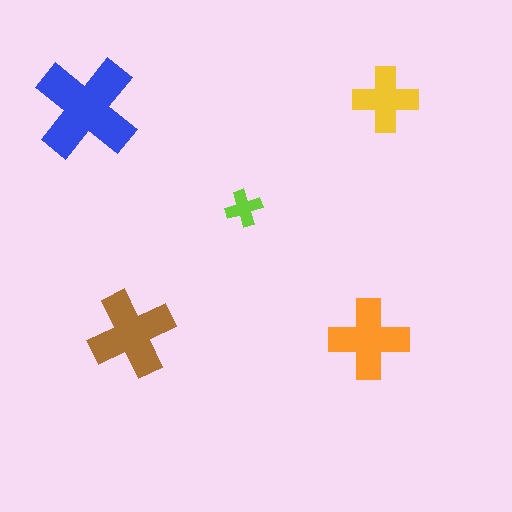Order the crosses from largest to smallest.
the blue one, the brown one, the orange one, the yellow one, the lime one.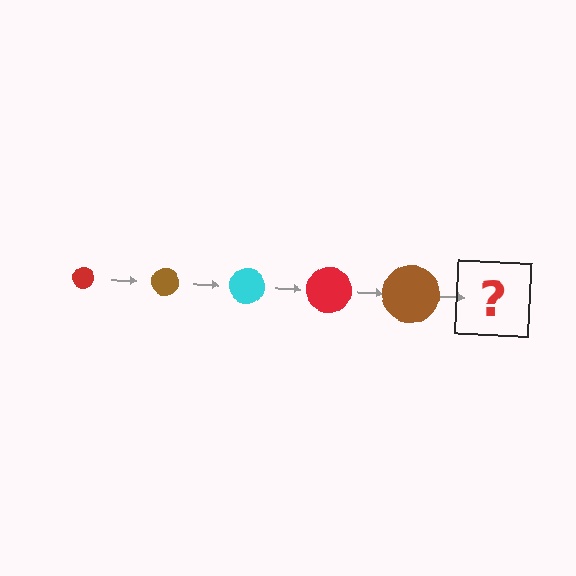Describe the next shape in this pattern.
It should be a cyan circle, larger than the previous one.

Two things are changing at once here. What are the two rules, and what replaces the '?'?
The two rules are that the circle grows larger each step and the color cycles through red, brown, and cyan. The '?' should be a cyan circle, larger than the previous one.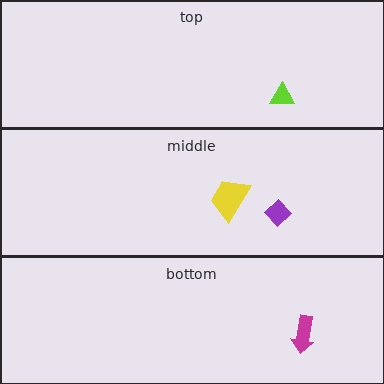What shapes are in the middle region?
The purple diamond, the yellow trapezoid.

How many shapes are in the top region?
1.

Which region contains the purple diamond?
The middle region.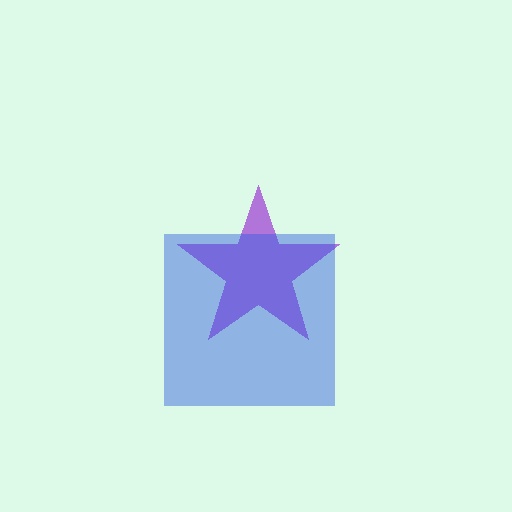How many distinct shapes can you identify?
There are 2 distinct shapes: a purple star, a blue square.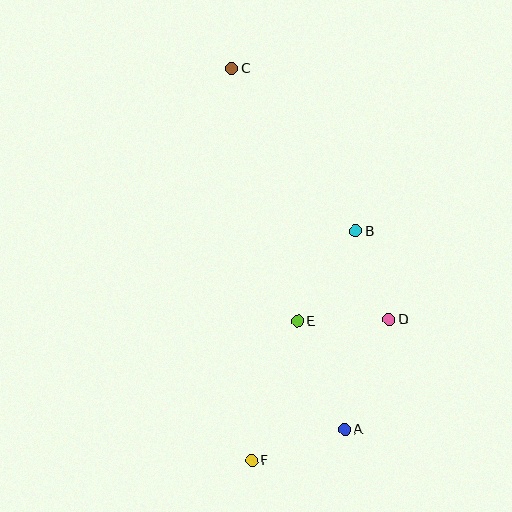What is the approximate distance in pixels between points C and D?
The distance between C and D is approximately 296 pixels.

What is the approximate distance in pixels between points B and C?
The distance between B and C is approximately 205 pixels.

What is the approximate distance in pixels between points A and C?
The distance between A and C is approximately 379 pixels.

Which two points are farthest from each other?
Points C and F are farthest from each other.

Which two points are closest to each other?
Points D and E are closest to each other.